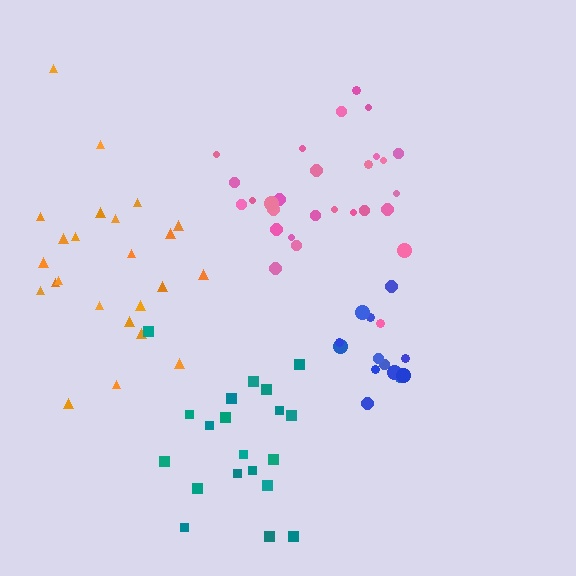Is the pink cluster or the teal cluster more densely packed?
Pink.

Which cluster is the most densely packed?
Blue.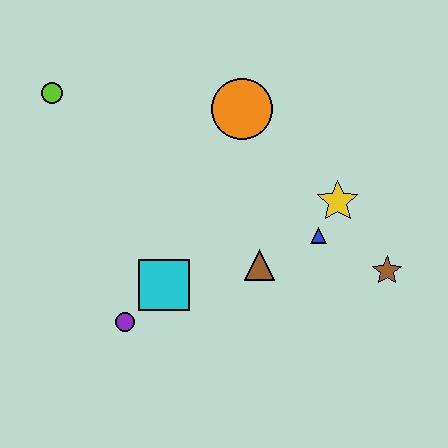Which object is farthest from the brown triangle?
The lime circle is farthest from the brown triangle.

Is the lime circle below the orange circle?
No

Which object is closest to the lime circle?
The orange circle is closest to the lime circle.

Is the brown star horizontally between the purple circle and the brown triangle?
No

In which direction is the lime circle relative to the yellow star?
The lime circle is to the left of the yellow star.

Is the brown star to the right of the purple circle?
Yes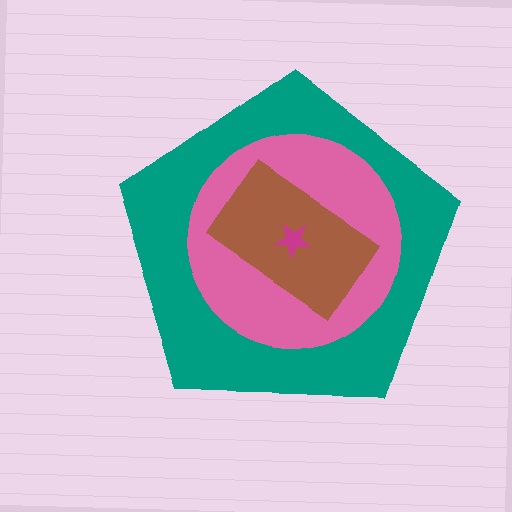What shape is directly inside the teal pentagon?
The pink circle.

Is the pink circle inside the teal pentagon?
Yes.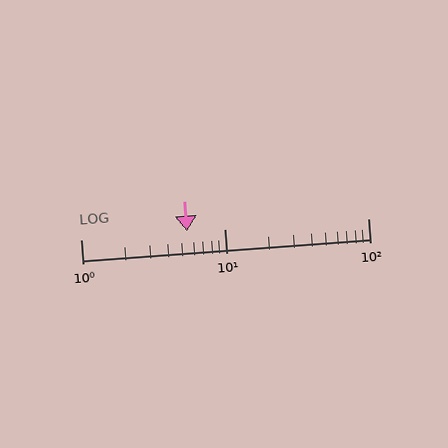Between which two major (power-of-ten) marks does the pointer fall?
The pointer is between 1 and 10.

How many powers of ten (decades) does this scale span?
The scale spans 2 decades, from 1 to 100.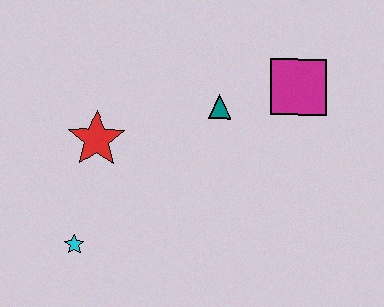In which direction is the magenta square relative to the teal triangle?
The magenta square is to the right of the teal triangle.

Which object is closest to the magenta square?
The teal triangle is closest to the magenta square.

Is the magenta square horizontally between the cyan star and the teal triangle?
No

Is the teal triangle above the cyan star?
Yes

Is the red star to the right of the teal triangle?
No